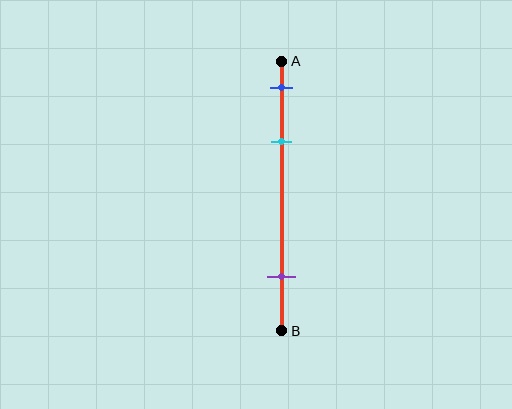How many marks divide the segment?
There are 3 marks dividing the segment.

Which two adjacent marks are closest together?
The blue and cyan marks are the closest adjacent pair.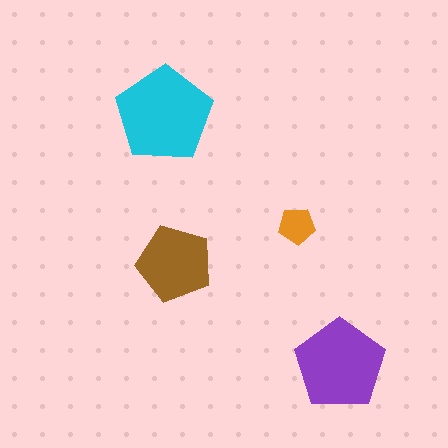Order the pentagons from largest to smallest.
the cyan one, the purple one, the brown one, the orange one.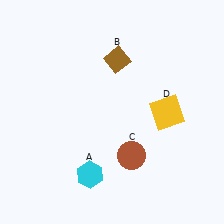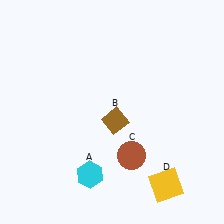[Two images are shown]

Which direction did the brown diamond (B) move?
The brown diamond (B) moved down.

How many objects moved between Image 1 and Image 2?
2 objects moved between the two images.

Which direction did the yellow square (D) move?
The yellow square (D) moved down.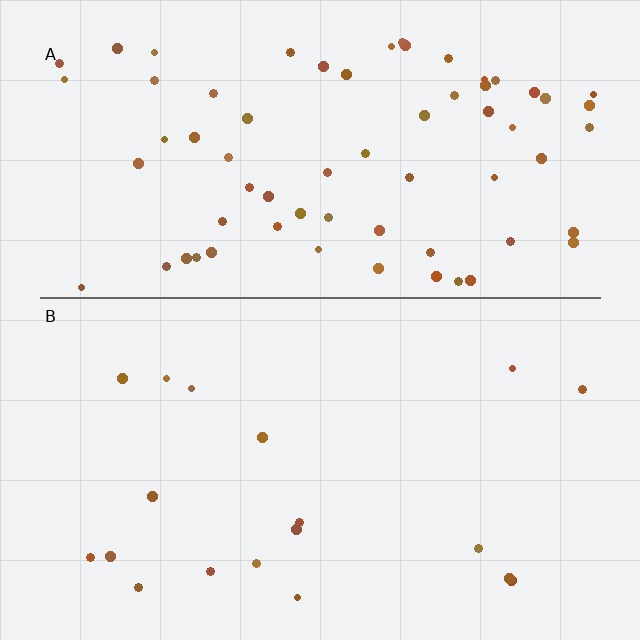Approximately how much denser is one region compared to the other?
Approximately 3.7× — region A over region B.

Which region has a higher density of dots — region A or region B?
A (the top).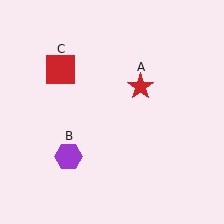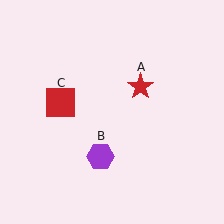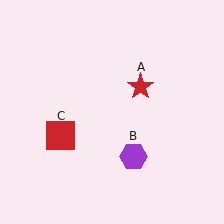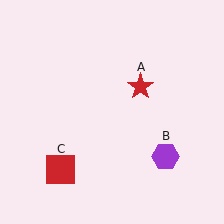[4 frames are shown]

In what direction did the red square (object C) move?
The red square (object C) moved down.